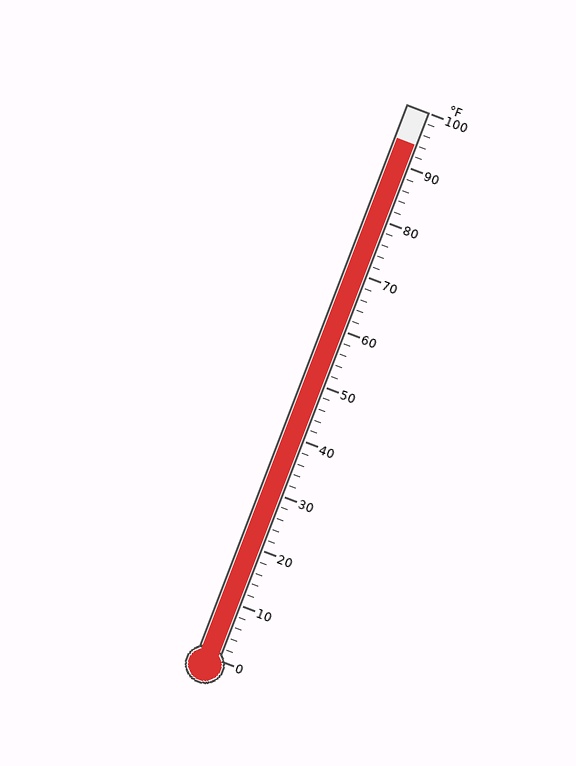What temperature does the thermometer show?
The thermometer shows approximately 94°F.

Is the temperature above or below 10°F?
The temperature is above 10°F.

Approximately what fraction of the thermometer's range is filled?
The thermometer is filled to approximately 95% of its range.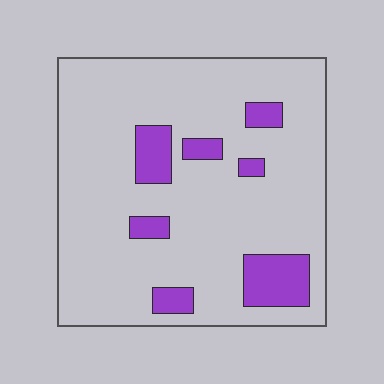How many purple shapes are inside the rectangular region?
7.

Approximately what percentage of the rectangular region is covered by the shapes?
Approximately 15%.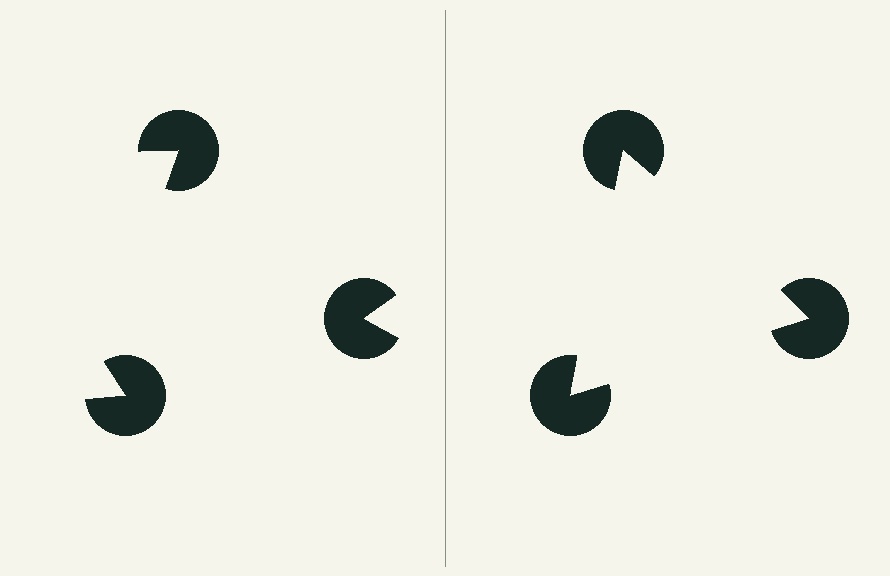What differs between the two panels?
The pac-man discs are positioned identically on both sides; only the wedge orientations differ. On the right they align to a triangle; on the left they are misaligned.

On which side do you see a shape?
An illusory triangle appears on the right side. On the left side the wedge cuts are rotated, so no coherent shape forms.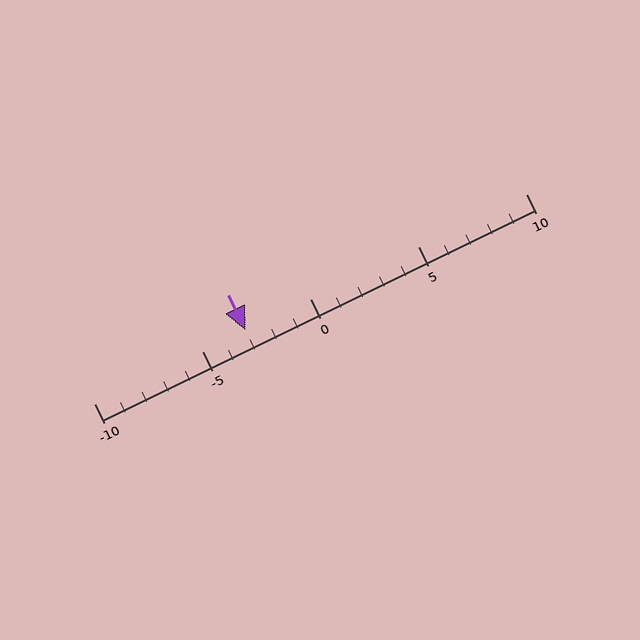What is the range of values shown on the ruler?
The ruler shows values from -10 to 10.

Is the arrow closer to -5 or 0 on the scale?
The arrow is closer to -5.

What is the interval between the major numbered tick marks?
The major tick marks are spaced 5 units apart.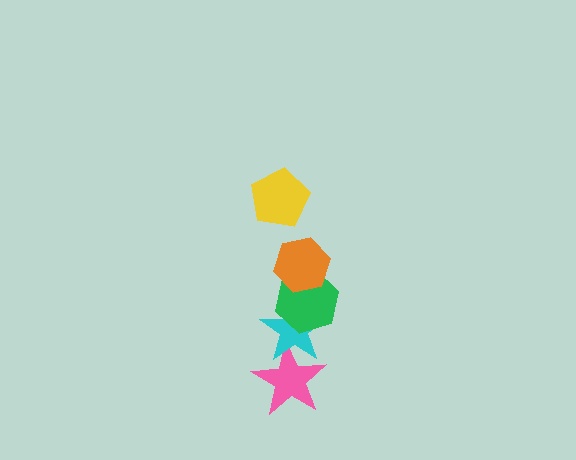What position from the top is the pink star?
The pink star is 5th from the top.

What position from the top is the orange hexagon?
The orange hexagon is 2nd from the top.